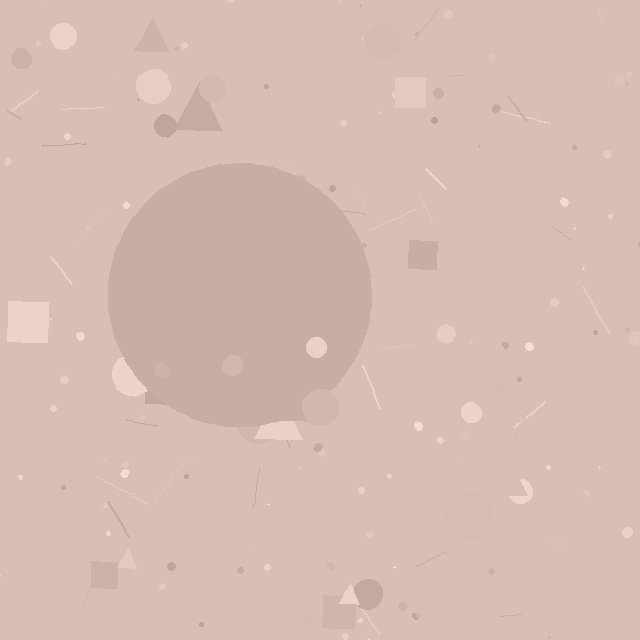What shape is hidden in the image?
A circle is hidden in the image.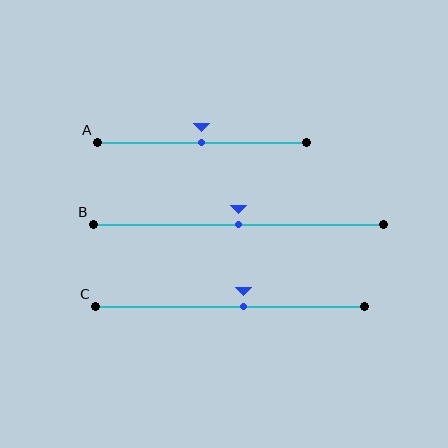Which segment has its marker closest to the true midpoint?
Segment A has its marker closest to the true midpoint.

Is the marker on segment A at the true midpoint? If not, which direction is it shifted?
Yes, the marker on segment A is at the true midpoint.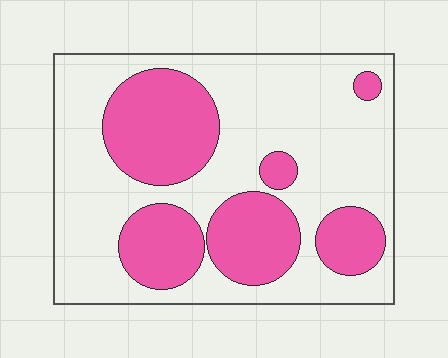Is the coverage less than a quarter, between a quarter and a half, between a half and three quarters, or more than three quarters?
Between a quarter and a half.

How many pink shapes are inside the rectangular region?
6.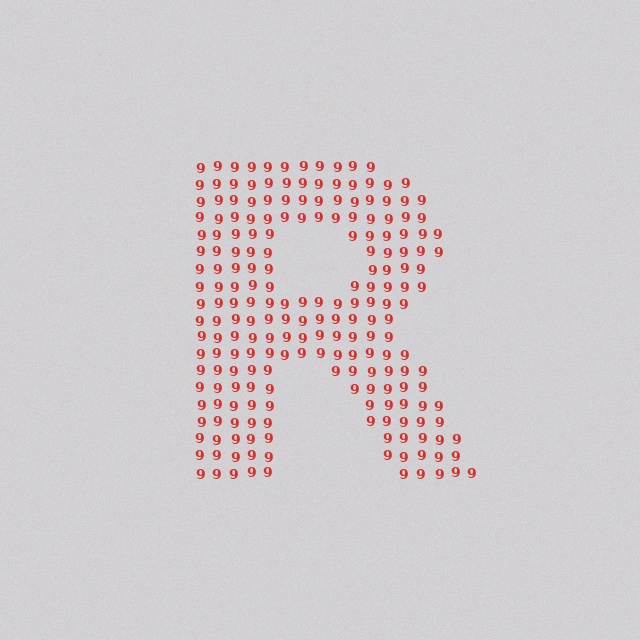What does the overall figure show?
The overall figure shows the letter R.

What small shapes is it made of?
It is made of small digit 9's.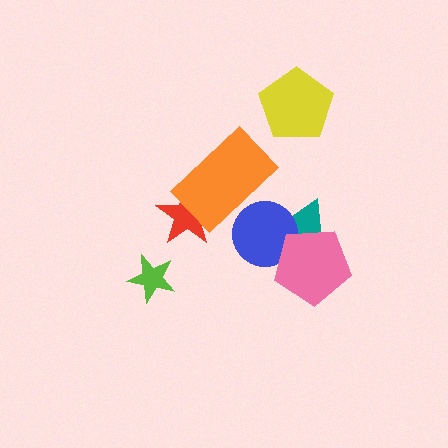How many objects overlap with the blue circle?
3 objects overlap with the blue circle.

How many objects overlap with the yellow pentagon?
0 objects overlap with the yellow pentagon.